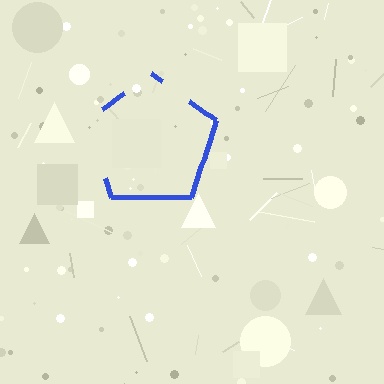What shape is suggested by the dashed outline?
The dashed outline suggests a pentagon.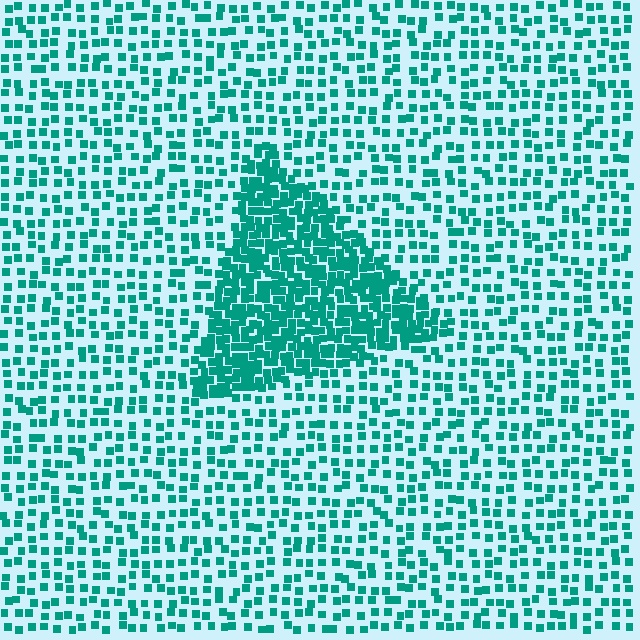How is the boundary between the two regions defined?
The boundary is defined by a change in element density (approximately 2.5x ratio). All elements are the same color, size, and shape.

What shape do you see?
I see a triangle.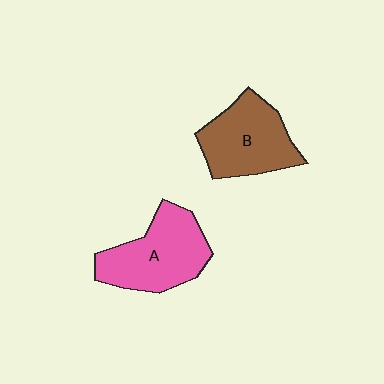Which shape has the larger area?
Shape A (pink).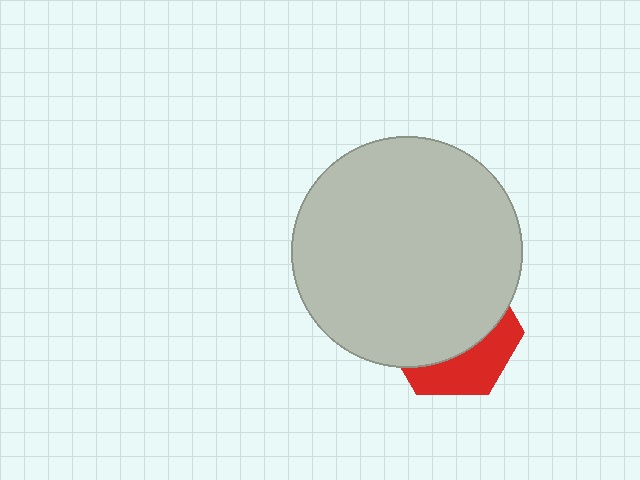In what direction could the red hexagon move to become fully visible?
The red hexagon could move down. That would shift it out from behind the light gray circle entirely.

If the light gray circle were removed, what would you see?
You would see the complete red hexagon.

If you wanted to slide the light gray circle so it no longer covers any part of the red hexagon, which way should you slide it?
Slide it up — that is the most direct way to separate the two shapes.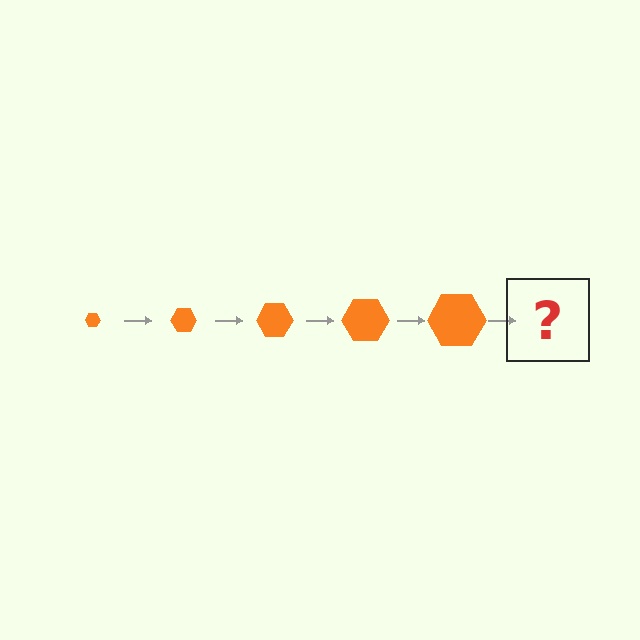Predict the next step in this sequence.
The next step is an orange hexagon, larger than the previous one.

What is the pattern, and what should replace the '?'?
The pattern is that the hexagon gets progressively larger each step. The '?' should be an orange hexagon, larger than the previous one.